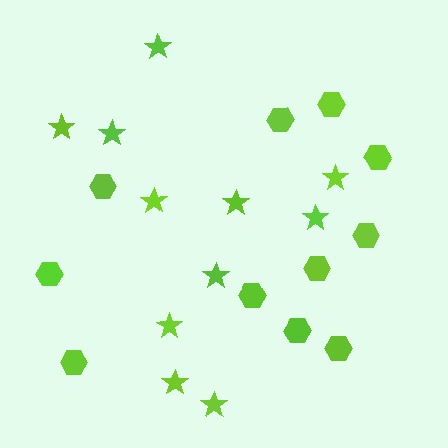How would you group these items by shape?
There are 2 groups: one group of hexagons (11) and one group of stars (11).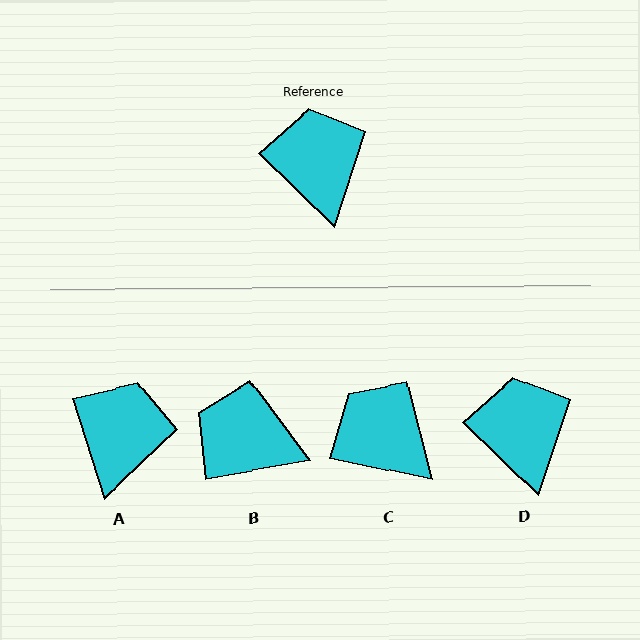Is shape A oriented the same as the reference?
No, it is off by about 28 degrees.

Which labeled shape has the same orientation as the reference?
D.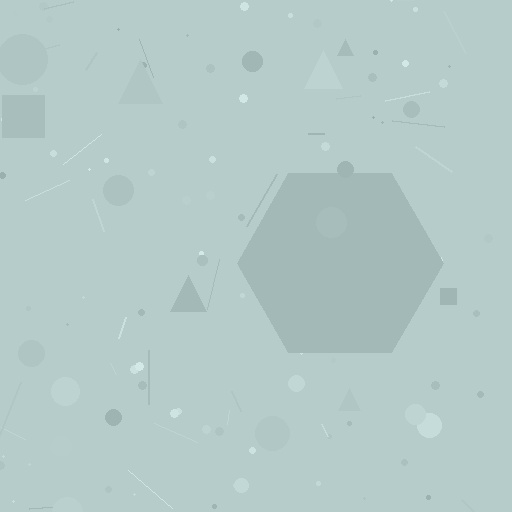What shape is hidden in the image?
A hexagon is hidden in the image.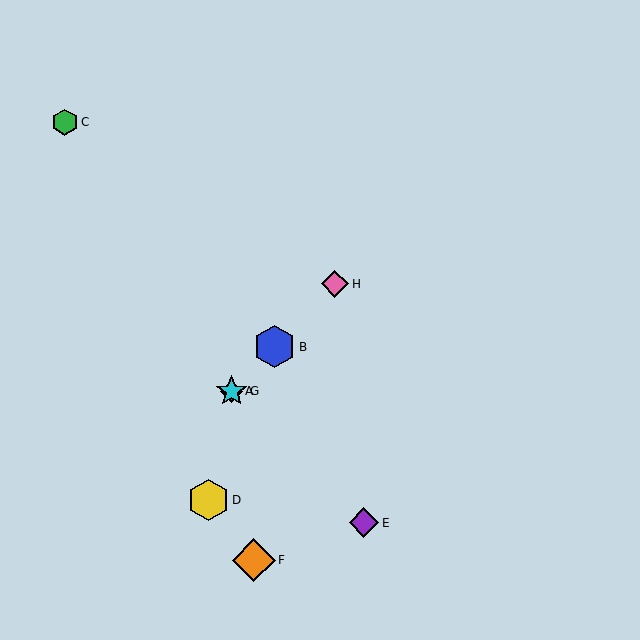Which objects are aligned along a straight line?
Objects A, B, G, H are aligned along a straight line.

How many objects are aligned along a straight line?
4 objects (A, B, G, H) are aligned along a straight line.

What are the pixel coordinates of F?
Object F is at (254, 560).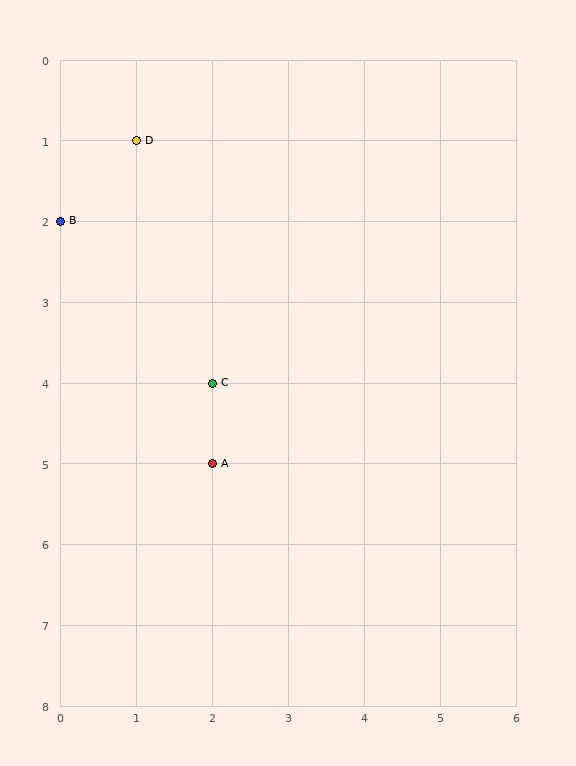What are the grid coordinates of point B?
Point B is at grid coordinates (0, 2).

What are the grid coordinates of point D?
Point D is at grid coordinates (1, 1).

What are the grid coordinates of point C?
Point C is at grid coordinates (2, 4).